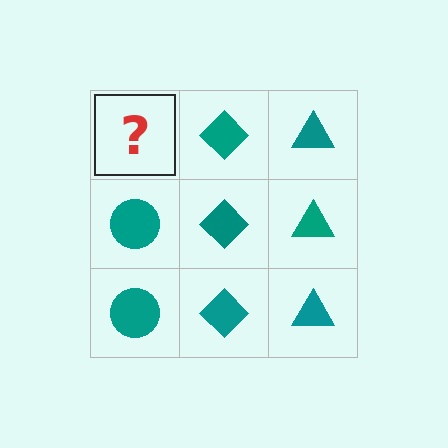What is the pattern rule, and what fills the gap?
The rule is that each column has a consistent shape. The gap should be filled with a teal circle.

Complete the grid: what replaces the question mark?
The question mark should be replaced with a teal circle.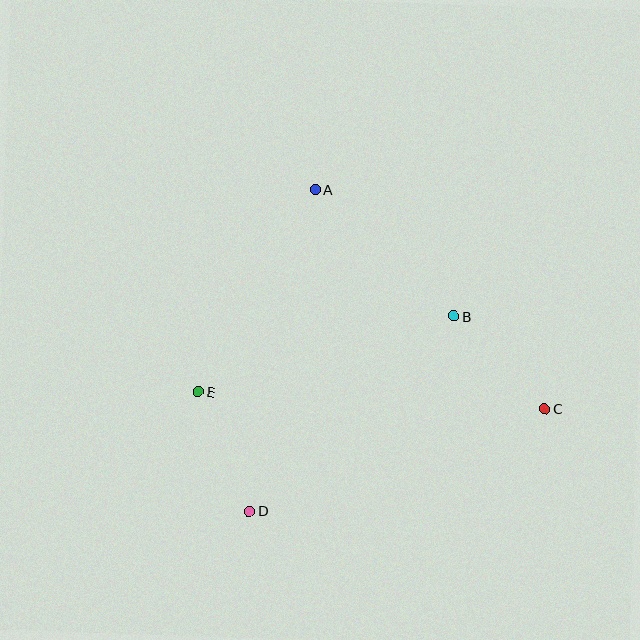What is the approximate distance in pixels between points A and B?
The distance between A and B is approximately 188 pixels.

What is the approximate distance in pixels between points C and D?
The distance between C and D is approximately 313 pixels.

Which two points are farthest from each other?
Points C and E are farthest from each other.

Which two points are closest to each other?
Points B and C are closest to each other.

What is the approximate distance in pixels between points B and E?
The distance between B and E is approximately 266 pixels.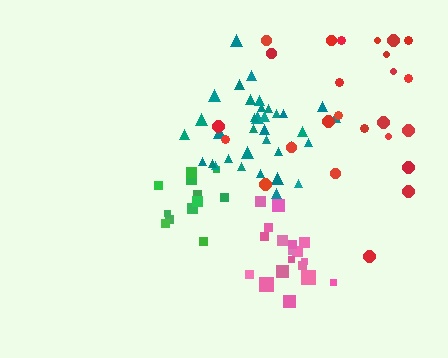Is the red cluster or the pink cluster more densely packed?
Pink.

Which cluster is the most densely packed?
Teal.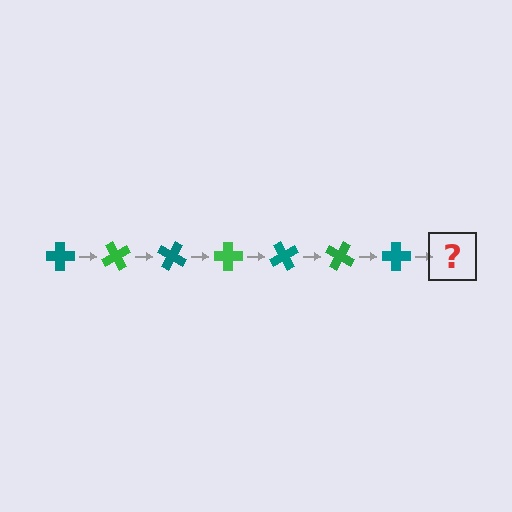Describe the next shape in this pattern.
It should be a green cross, rotated 420 degrees from the start.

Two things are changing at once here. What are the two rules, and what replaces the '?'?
The two rules are that it rotates 60 degrees each step and the color cycles through teal and green. The '?' should be a green cross, rotated 420 degrees from the start.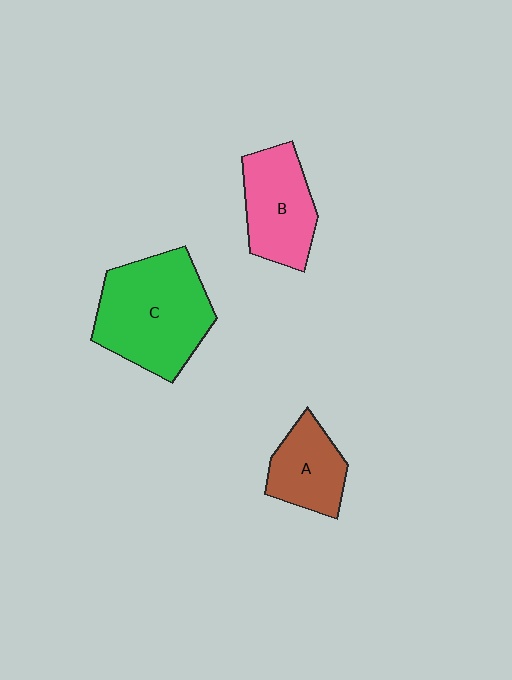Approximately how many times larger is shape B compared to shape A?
Approximately 1.3 times.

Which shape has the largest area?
Shape C (green).